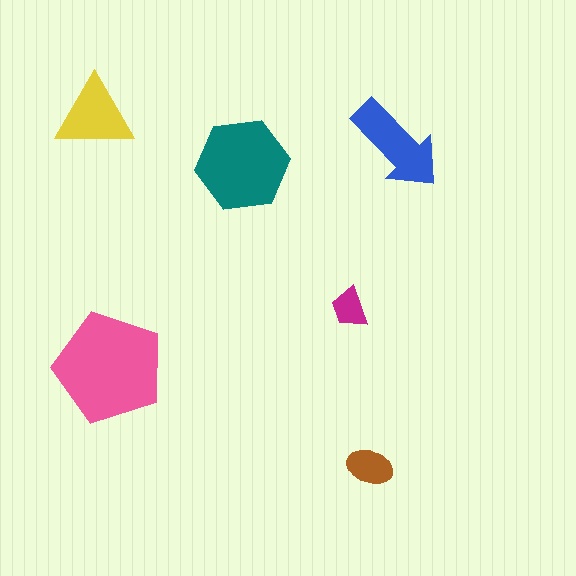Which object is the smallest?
The magenta trapezoid.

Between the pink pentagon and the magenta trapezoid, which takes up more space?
The pink pentagon.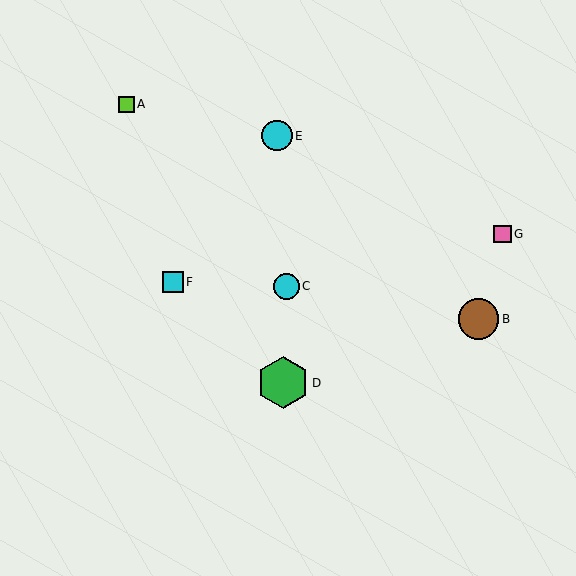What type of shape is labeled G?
Shape G is a pink square.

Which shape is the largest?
The green hexagon (labeled D) is the largest.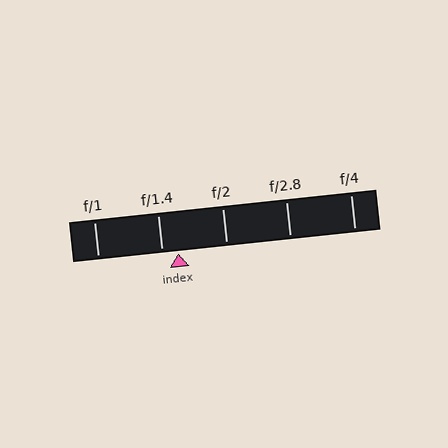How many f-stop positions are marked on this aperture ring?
There are 5 f-stop positions marked.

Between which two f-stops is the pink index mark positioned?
The index mark is between f/1.4 and f/2.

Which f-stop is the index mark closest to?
The index mark is closest to f/1.4.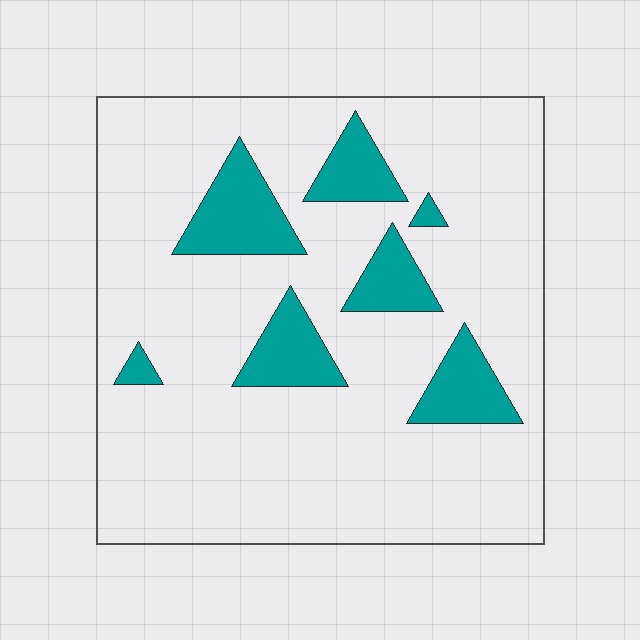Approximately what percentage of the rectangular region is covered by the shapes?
Approximately 15%.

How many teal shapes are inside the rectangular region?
7.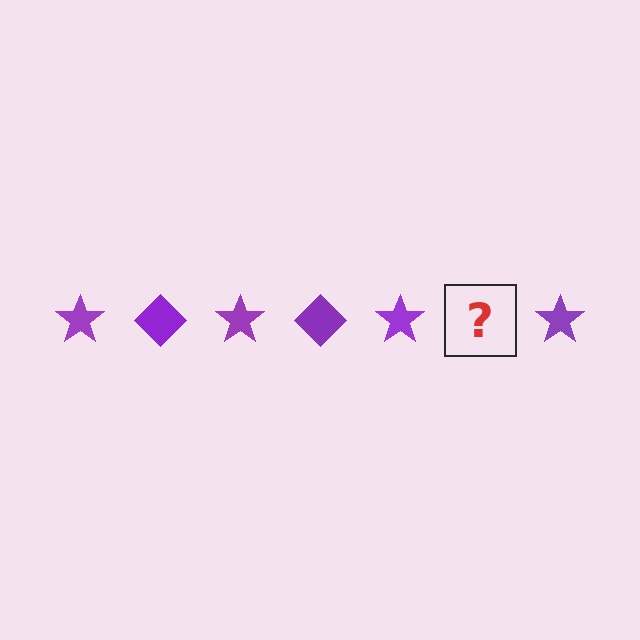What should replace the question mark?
The question mark should be replaced with a purple diamond.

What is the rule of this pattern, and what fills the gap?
The rule is that the pattern cycles through star, diamond shapes in purple. The gap should be filled with a purple diamond.